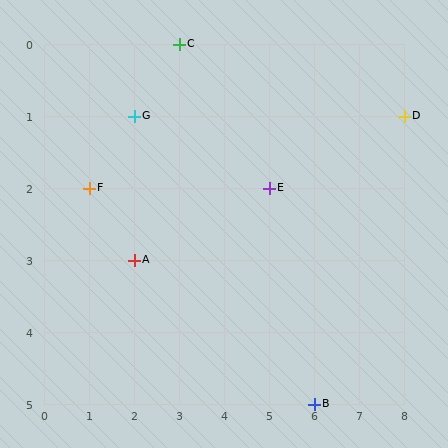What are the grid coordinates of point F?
Point F is at grid coordinates (1, 2).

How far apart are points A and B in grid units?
Points A and B are 4 columns and 2 rows apart (about 4.5 grid units diagonally).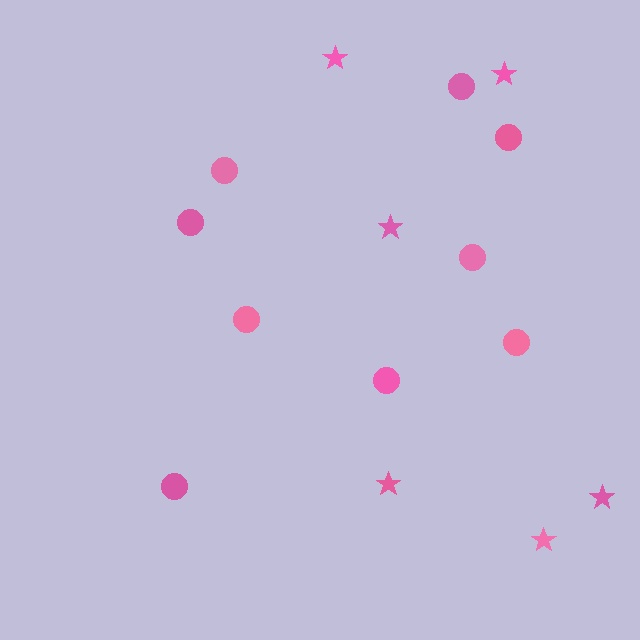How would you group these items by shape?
There are 2 groups: one group of circles (9) and one group of stars (6).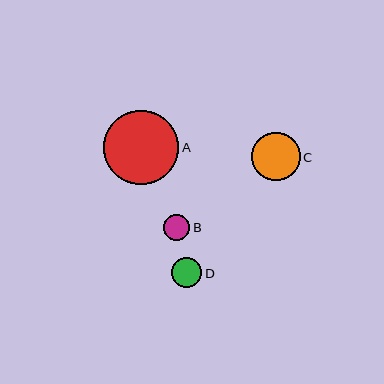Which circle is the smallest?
Circle B is the smallest with a size of approximately 26 pixels.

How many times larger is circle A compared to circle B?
Circle A is approximately 2.9 times the size of circle B.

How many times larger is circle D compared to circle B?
Circle D is approximately 1.2 times the size of circle B.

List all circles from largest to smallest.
From largest to smallest: A, C, D, B.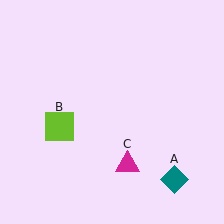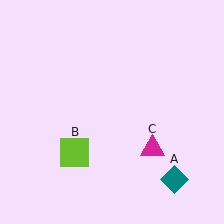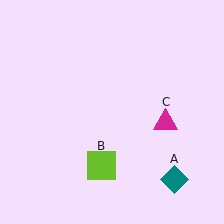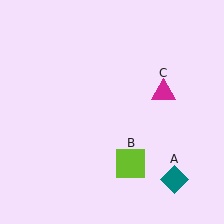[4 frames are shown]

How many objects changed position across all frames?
2 objects changed position: lime square (object B), magenta triangle (object C).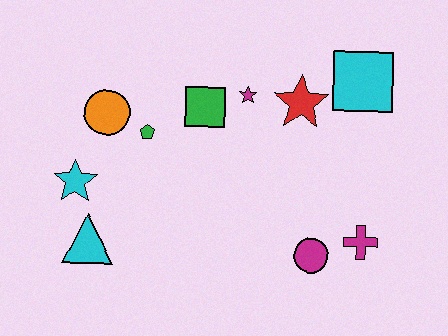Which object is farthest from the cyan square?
The cyan triangle is farthest from the cyan square.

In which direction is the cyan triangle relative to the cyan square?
The cyan triangle is to the left of the cyan square.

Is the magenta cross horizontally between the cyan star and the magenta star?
No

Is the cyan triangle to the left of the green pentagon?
Yes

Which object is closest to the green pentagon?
The orange circle is closest to the green pentagon.